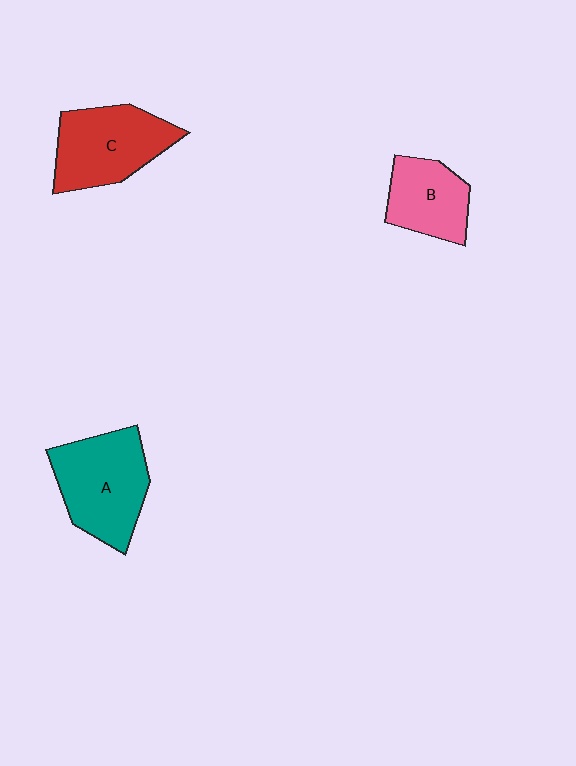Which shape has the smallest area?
Shape B (pink).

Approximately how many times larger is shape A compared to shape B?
Approximately 1.5 times.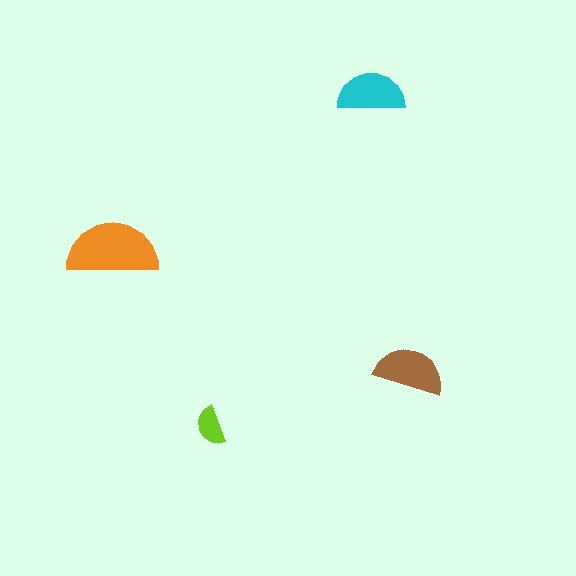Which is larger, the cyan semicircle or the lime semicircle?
The cyan one.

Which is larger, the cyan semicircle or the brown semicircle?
The brown one.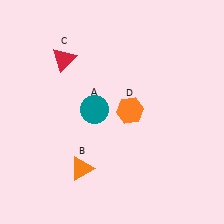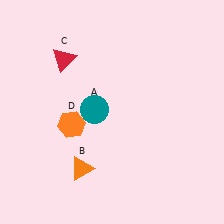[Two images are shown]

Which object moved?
The orange hexagon (D) moved left.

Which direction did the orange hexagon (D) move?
The orange hexagon (D) moved left.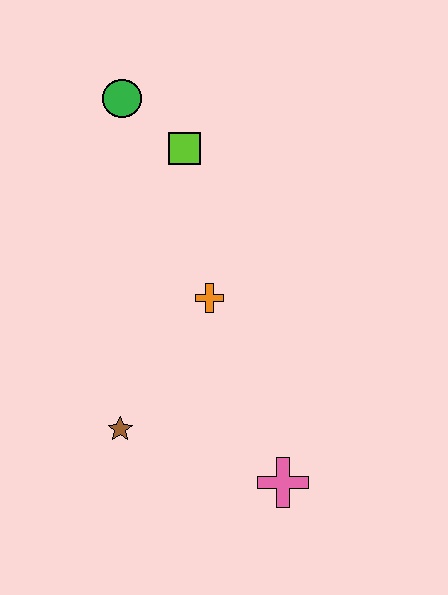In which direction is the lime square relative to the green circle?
The lime square is to the right of the green circle.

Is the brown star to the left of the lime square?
Yes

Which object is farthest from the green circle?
The pink cross is farthest from the green circle.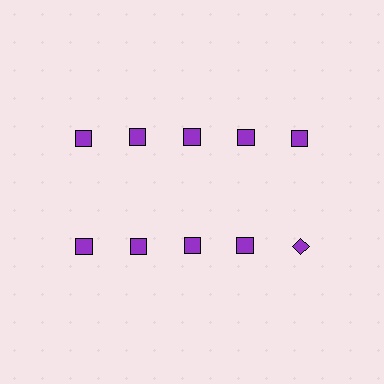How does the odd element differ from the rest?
It has a different shape: diamond instead of square.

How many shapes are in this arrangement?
There are 10 shapes arranged in a grid pattern.